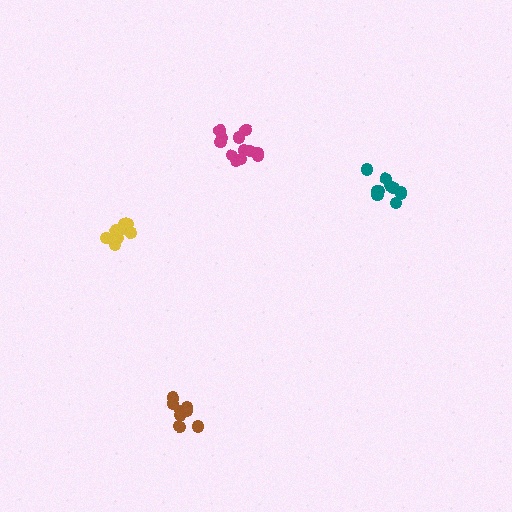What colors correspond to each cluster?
The clusters are colored: yellow, magenta, teal, brown.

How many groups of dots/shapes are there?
There are 4 groups.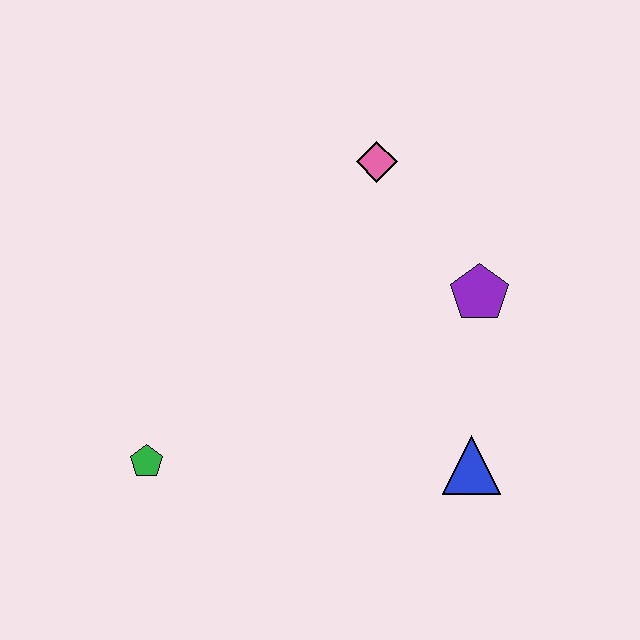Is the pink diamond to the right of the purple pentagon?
No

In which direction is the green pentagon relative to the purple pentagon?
The green pentagon is to the left of the purple pentagon.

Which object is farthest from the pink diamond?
The green pentagon is farthest from the pink diamond.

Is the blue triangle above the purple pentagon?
No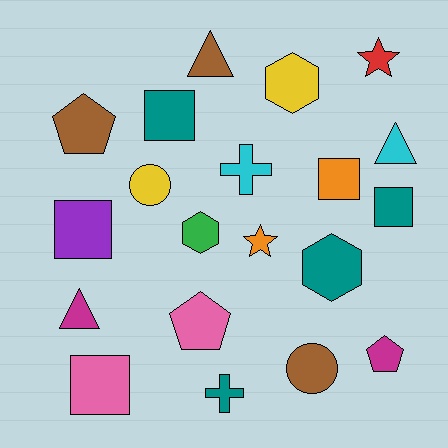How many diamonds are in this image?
There are no diamonds.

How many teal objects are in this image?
There are 4 teal objects.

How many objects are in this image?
There are 20 objects.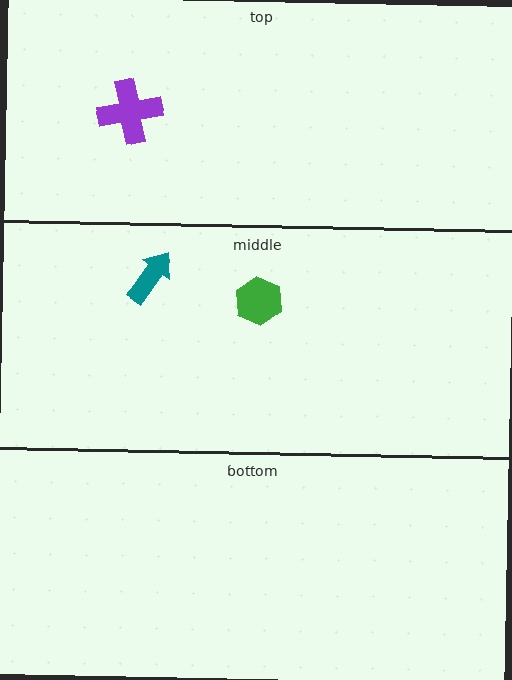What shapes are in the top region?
The purple cross.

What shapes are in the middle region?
The teal arrow, the green hexagon.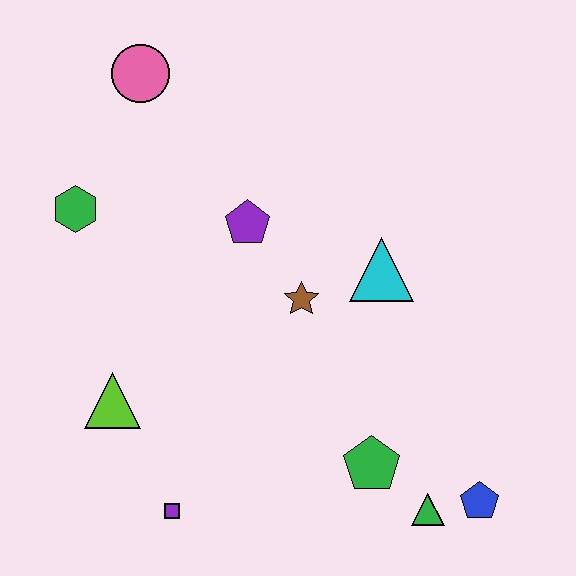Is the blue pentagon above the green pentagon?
No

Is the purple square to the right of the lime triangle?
Yes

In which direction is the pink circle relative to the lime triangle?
The pink circle is above the lime triangle.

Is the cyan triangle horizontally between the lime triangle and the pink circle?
No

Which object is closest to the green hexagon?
The pink circle is closest to the green hexagon.